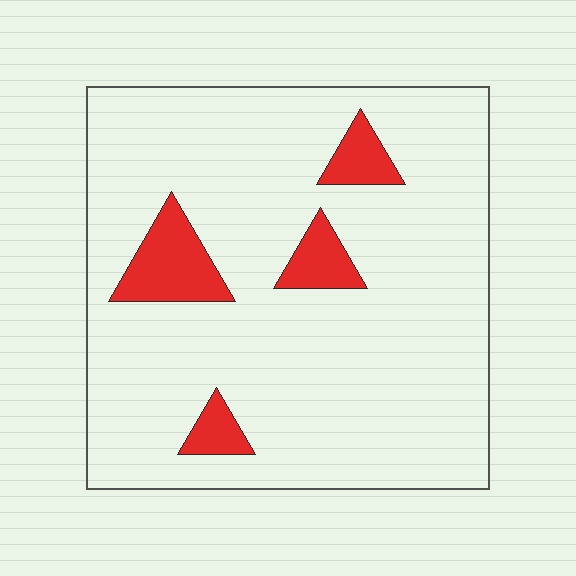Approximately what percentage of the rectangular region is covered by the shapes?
Approximately 10%.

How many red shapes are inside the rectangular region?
4.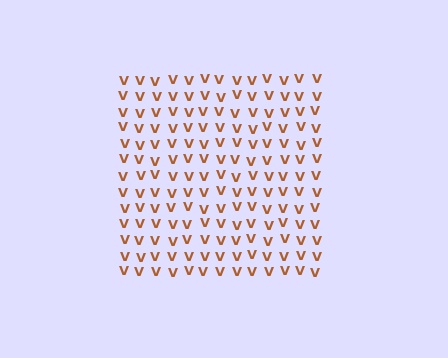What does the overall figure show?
The overall figure shows a square.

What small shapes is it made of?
It is made of small letter V's.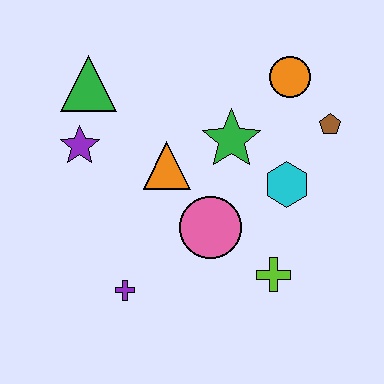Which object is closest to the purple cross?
The pink circle is closest to the purple cross.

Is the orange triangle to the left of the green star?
Yes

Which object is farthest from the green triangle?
The lime cross is farthest from the green triangle.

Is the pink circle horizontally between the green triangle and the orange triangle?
No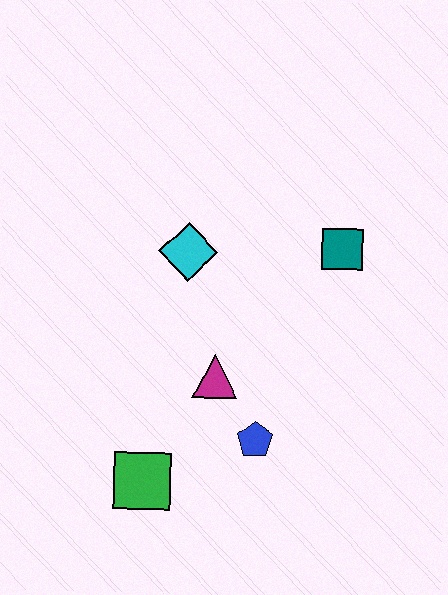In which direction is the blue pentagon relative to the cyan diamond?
The blue pentagon is below the cyan diamond.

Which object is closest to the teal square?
The cyan diamond is closest to the teal square.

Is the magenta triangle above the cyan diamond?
No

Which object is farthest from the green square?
The teal square is farthest from the green square.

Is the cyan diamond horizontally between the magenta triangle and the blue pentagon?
No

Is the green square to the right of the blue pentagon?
No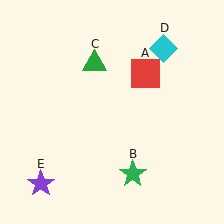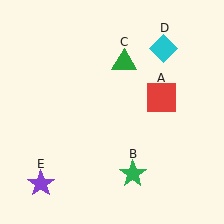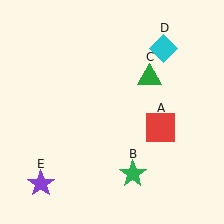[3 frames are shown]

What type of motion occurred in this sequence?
The red square (object A), green triangle (object C) rotated clockwise around the center of the scene.